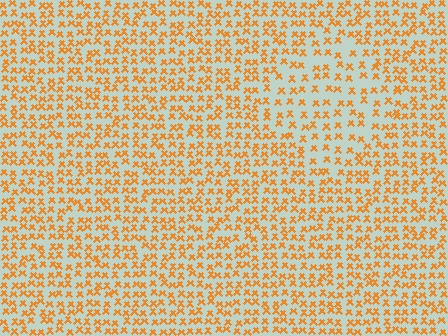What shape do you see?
I see a diamond.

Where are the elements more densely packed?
The elements are more densely packed outside the diamond boundary.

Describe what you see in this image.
The image contains small orange elements arranged at two different densities. A diamond-shaped region is visible where the elements are less densely packed than the surrounding area.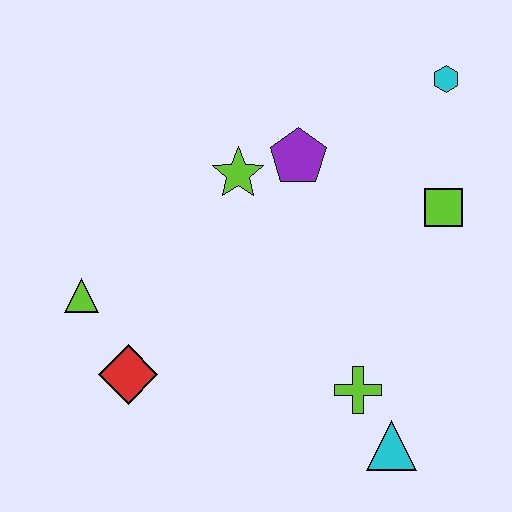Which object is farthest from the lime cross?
The cyan hexagon is farthest from the lime cross.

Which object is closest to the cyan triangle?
The lime cross is closest to the cyan triangle.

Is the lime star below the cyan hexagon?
Yes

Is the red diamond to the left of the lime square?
Yes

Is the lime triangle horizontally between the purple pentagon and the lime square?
No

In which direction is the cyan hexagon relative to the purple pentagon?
The cyan hexagon is to the right of the purple pentagon.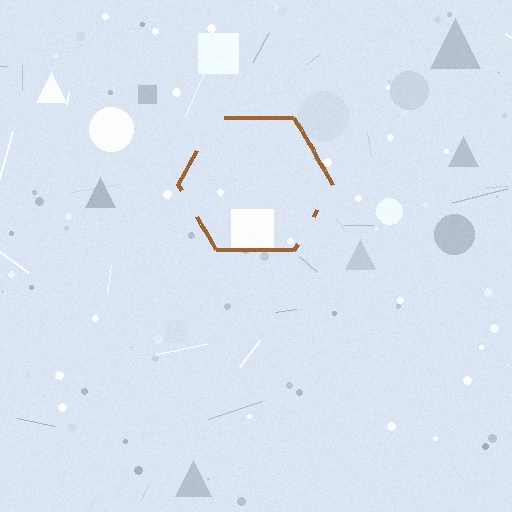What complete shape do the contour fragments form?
The contour fragments form a hexagon.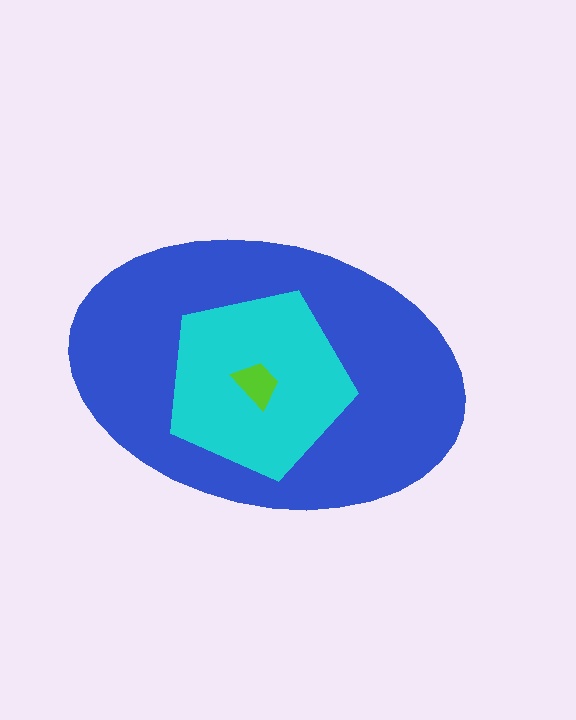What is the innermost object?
The lime trapezoid.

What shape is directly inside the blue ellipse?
The cyan pentagon.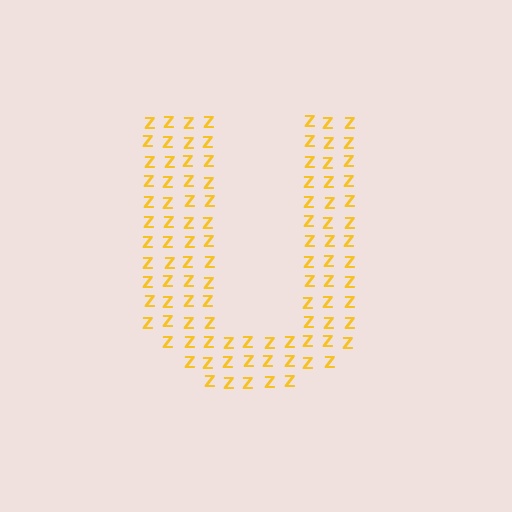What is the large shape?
The large shape is the letter U.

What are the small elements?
The small elements are letter Z's.